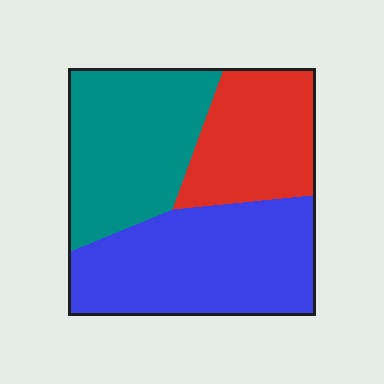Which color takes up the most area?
Blue, at roughly 40%.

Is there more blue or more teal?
Blue.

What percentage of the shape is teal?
Teal covers about 35% of the shape.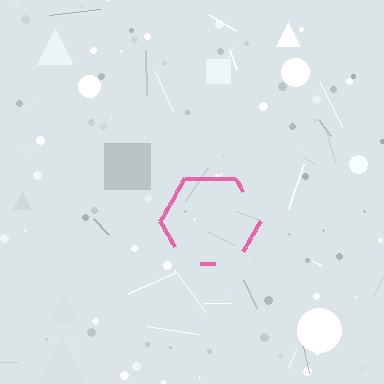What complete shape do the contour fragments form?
The contour fragments form a hexagon.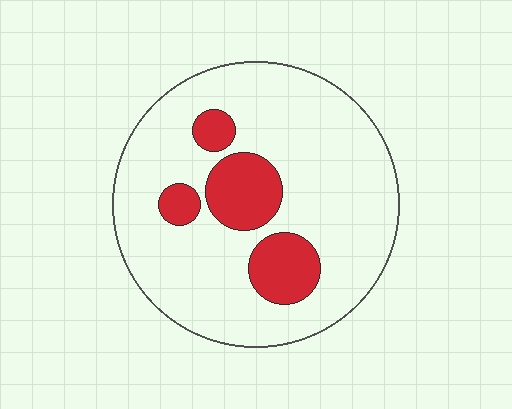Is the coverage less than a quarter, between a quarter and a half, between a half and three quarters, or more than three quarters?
Less than a quarter.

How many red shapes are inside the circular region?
4.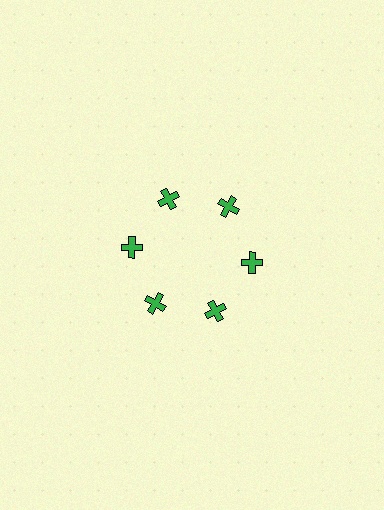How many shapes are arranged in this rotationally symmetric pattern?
There are 6 shapes, arranged in 6 groups of 1.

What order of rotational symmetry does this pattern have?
This pattern has 6-fold rotational symmetry.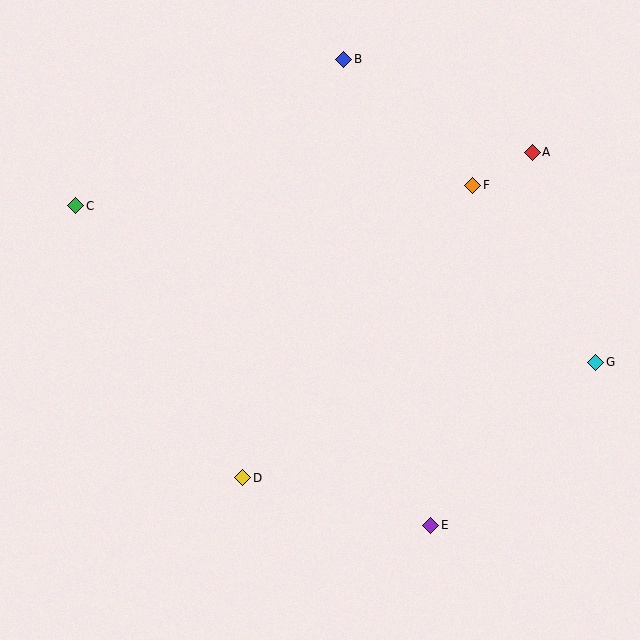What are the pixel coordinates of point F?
Point F is at (473, 185).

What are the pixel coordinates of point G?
Point G is at (596, 362).